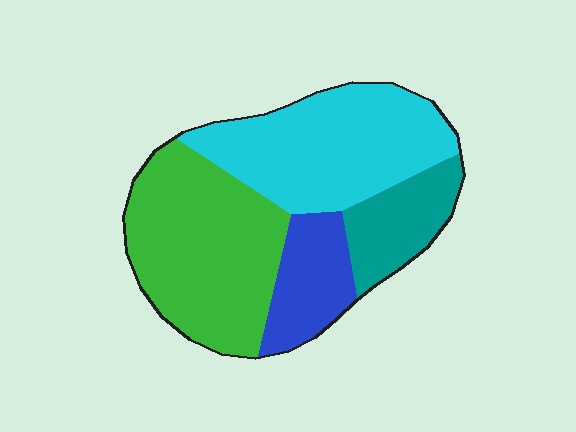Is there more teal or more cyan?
Cyan.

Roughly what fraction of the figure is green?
Green takes up between a third and a half of the figure.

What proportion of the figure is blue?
Blue covers around 15% of the figure.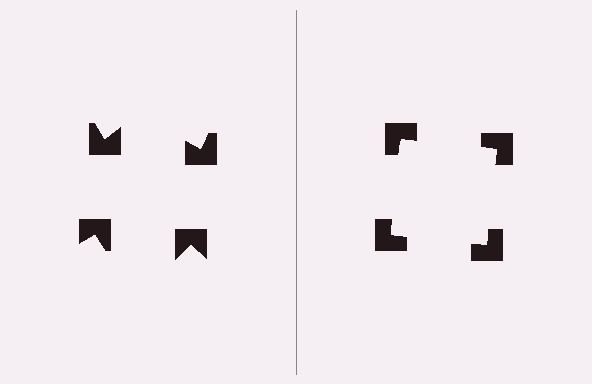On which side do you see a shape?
An illusory square appears on the right side. On the left side the wedge cuts are rotated, so no coherent shape forms.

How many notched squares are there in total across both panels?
8 — 4 on each side.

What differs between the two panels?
The notched squares are positioned identically on both sides; only the wedge orientations differ. On the right they align to a square; on the left they are misaligned.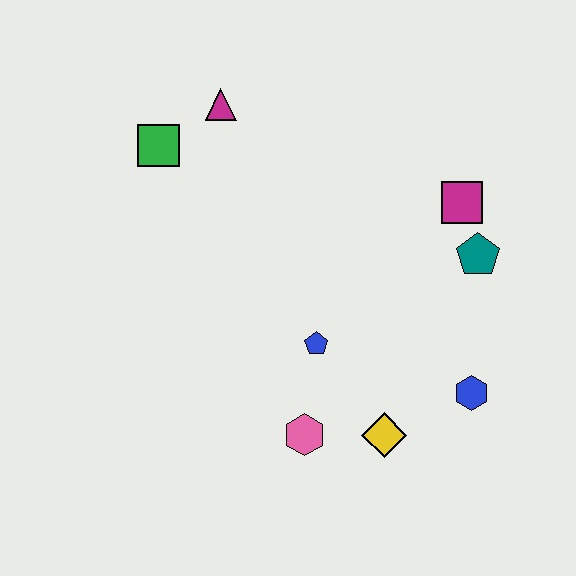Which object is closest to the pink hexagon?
The yellow diamond is closest to the pink hexagon.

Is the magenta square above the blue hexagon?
Yes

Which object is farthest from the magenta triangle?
The blue hexagon is farthest from the magenta triangle.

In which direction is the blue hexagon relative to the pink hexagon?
The blue hexagon is to the right of the pink hexagon.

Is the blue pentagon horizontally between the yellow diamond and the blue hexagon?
No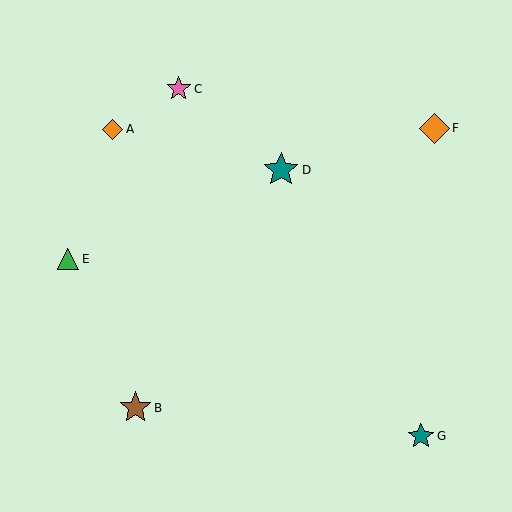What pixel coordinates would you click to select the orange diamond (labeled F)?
Click at (435, 128) to select the orange diamond F.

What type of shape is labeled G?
Shape G is a teal star.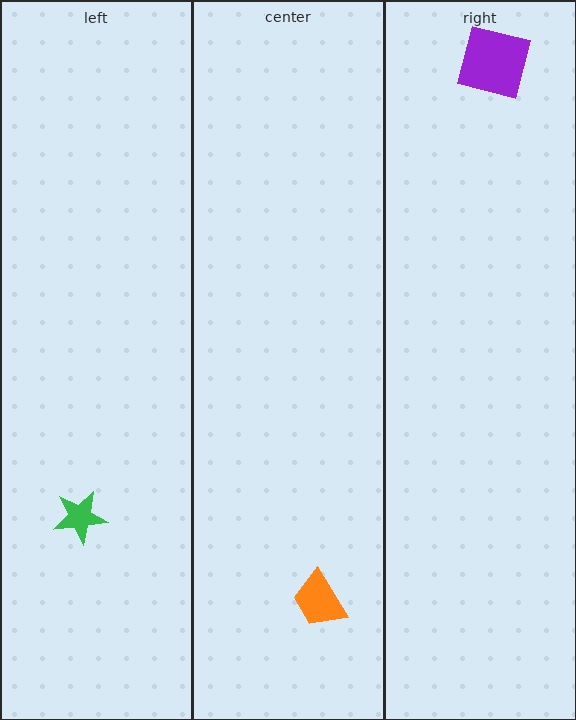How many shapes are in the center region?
1.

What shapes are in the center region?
The orange trapezoid.